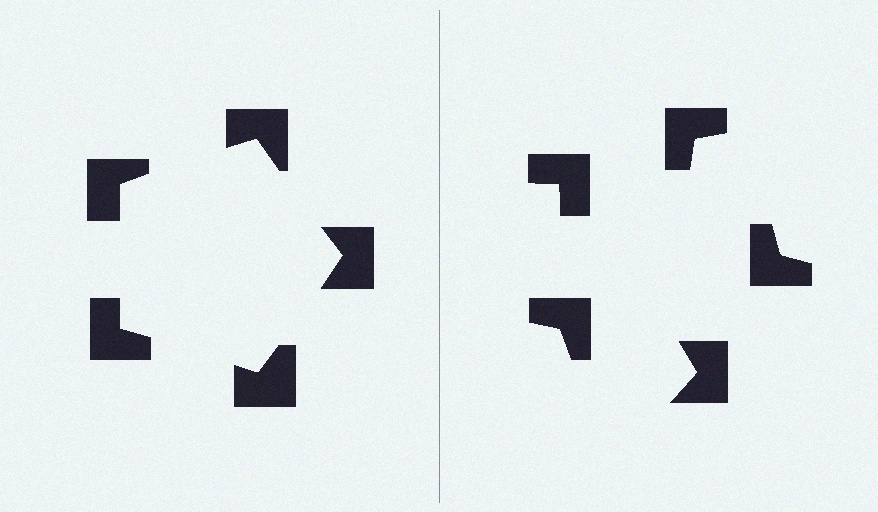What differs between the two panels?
The notched squares are positioned identically on both sides; only the wedge orientations differ. On the left they align to a pentagon; on the right they are misaligned.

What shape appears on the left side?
An illusory pentagon.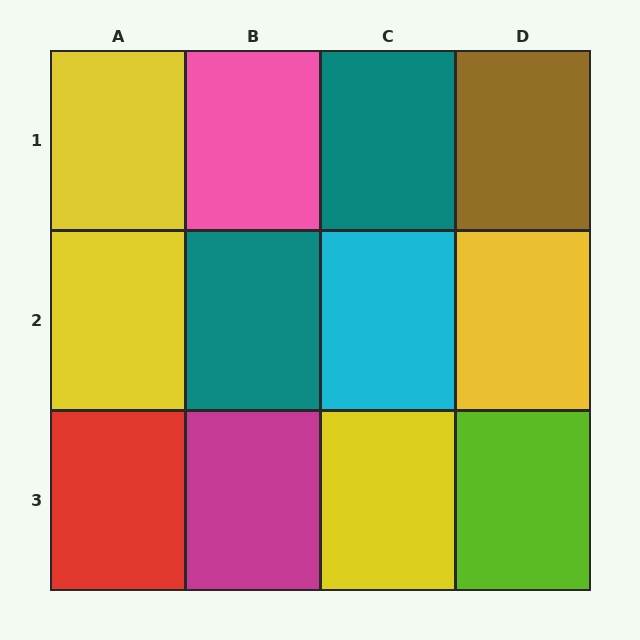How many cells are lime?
1 cell is lime.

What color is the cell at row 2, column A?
Yellow.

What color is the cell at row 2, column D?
Yellow.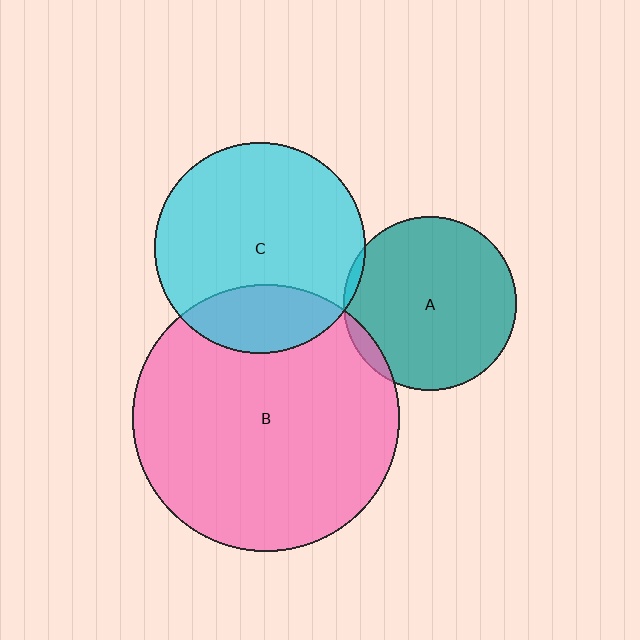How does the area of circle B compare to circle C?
Approximately 1.6 times.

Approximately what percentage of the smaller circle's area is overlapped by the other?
Approximately 20%.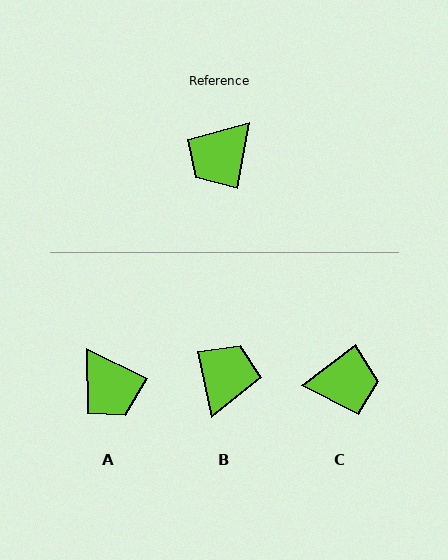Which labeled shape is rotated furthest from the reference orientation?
B, about 157 degrees away.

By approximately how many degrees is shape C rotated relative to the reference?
Approximately 137 degrees counter-clockwise.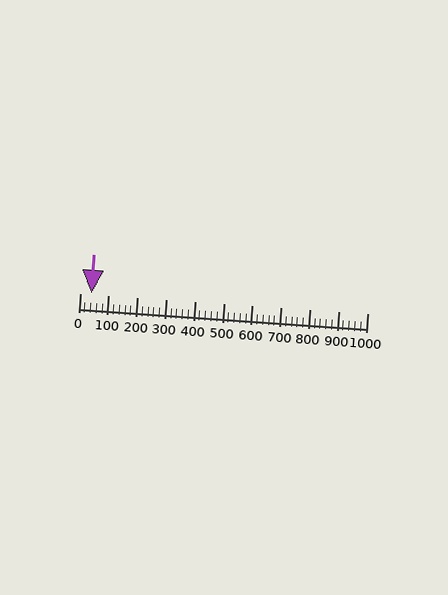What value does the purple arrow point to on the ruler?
The purple arrow points to approximately 41.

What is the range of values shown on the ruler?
The ruler shows values from 0 to 1000.